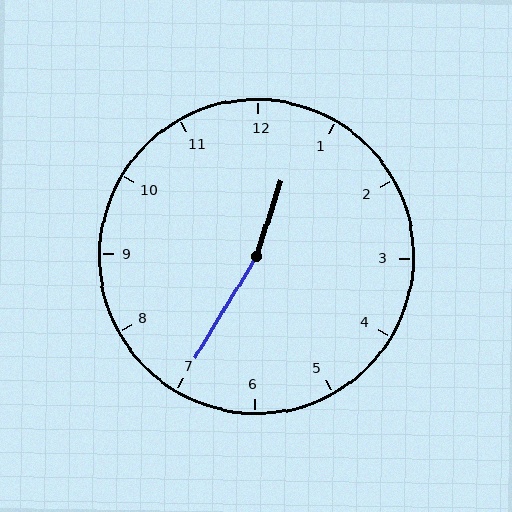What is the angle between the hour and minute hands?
Approximately 168 degrees.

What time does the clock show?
12:35.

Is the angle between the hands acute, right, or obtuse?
It is obtuse.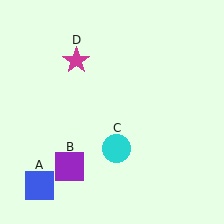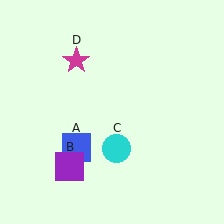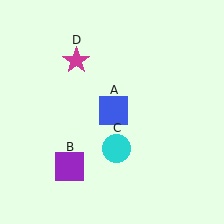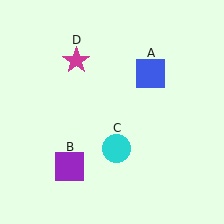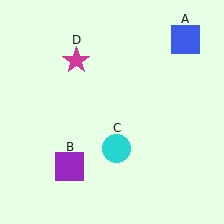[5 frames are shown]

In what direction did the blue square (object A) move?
The blue square (object A) moved up and to the right.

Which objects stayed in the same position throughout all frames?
Purple square (object B) and cyan circle (object C) and magenta star (object D) remained stationary.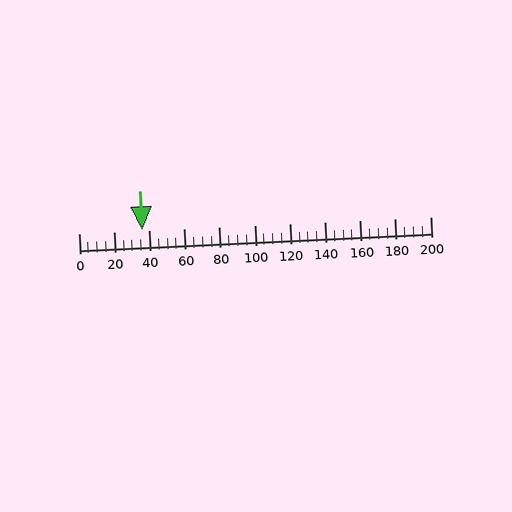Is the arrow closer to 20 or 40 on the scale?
The arrow is closer to 40.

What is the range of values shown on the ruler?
The ruler shows values from 0 to 200.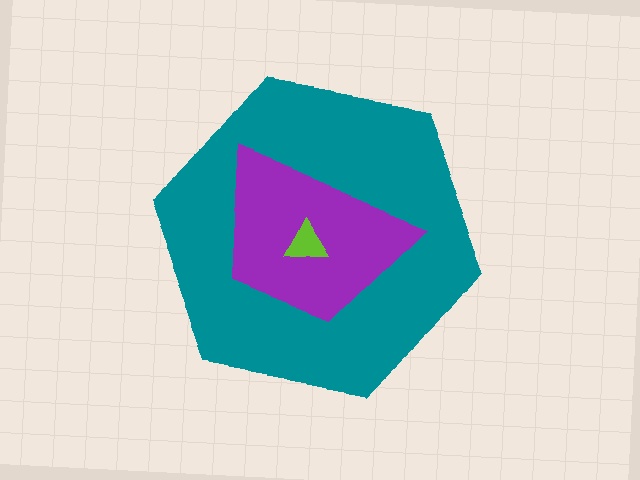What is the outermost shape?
The teal hexagon.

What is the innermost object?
The lime triangle.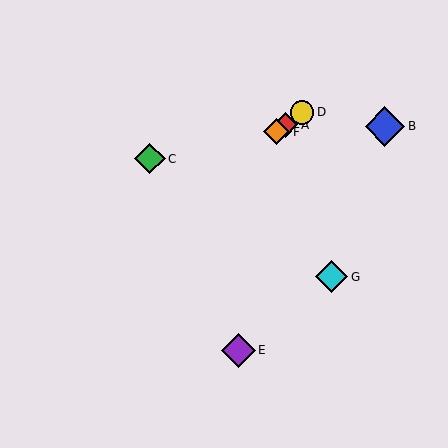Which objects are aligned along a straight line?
Objects A, D, F are aligned along a straight line.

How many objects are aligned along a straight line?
3 objects (A, D, F) are aligned along a straight line.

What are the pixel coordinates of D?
Object D is at (302, 112).